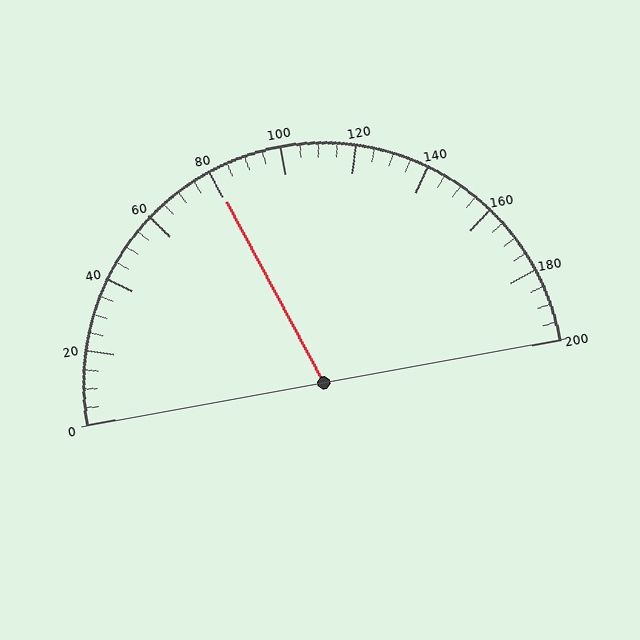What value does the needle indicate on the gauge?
The needle indicates approximately 80.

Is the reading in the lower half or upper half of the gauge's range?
The reading is in the lower half of the range (0 to 200).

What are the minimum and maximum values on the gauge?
The gauge ranges from 0 to 200.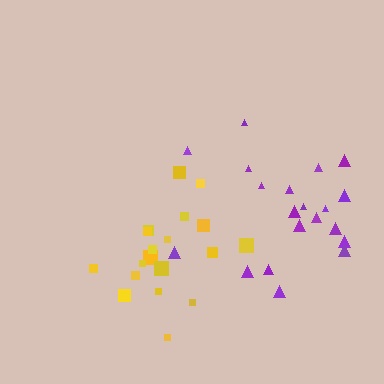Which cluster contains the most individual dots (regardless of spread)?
Yellow (21).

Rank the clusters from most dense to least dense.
yellow, purple.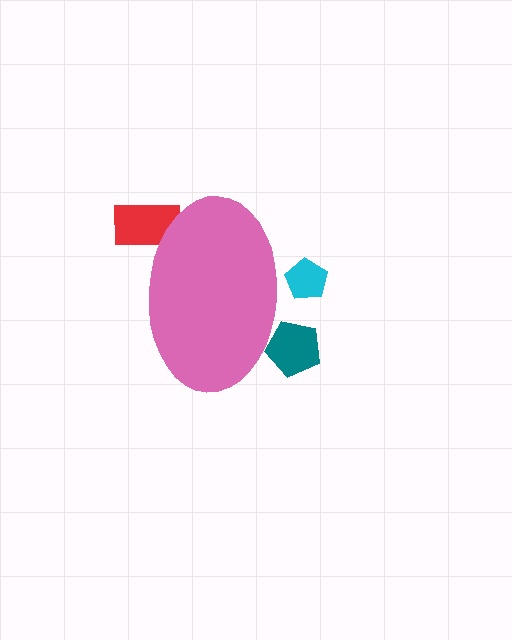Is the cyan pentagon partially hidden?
Yes, the cyan pentagon is partially hidden behind the pink ellipse.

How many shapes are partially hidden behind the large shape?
3 shapes are partially hidden.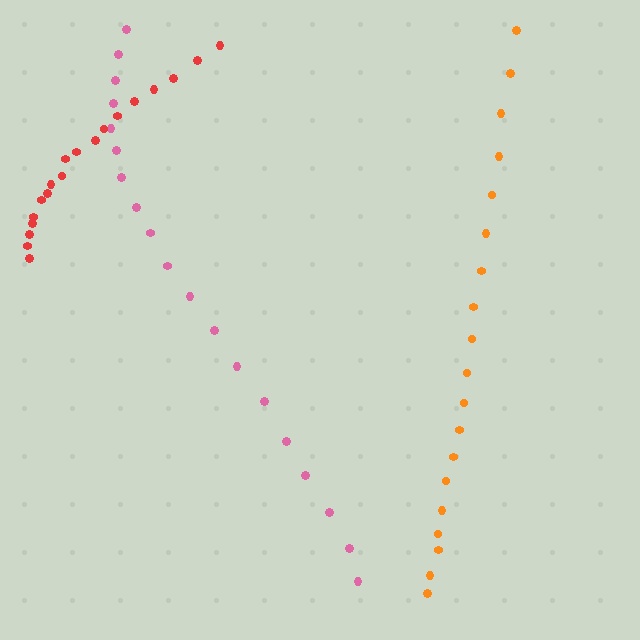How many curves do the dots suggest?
There are 3 distinct paths.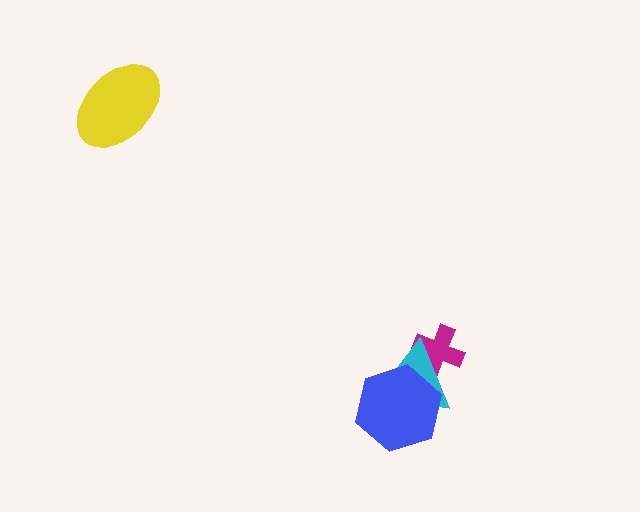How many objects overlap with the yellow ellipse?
0 objects overlap with the yellow ellipse.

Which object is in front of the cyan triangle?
The blue hexagon is in front of the cyan triangle.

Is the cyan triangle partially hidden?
Yes, it is partially covered by another shape.